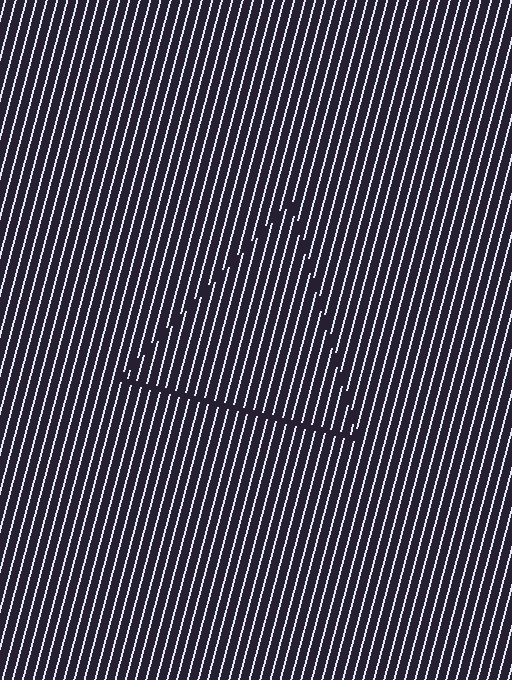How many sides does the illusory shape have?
3 sides — the line-ends trace a triangle.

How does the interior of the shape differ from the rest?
The interior of the shape contains the same grating, shifted by half a period — the contour is defined by the phase discontinuity where line-ends from the inner and outer gratings abut.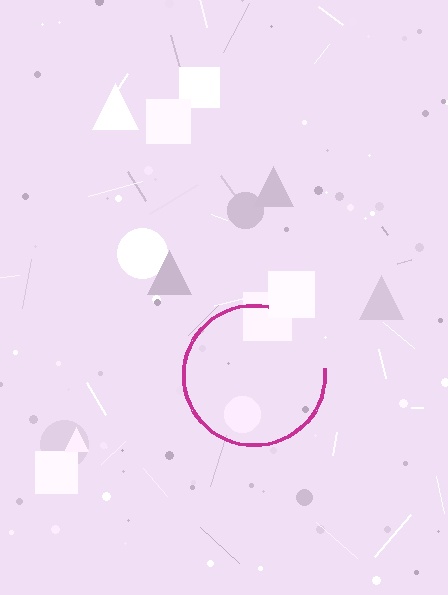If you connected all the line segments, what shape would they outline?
They would outline a circle.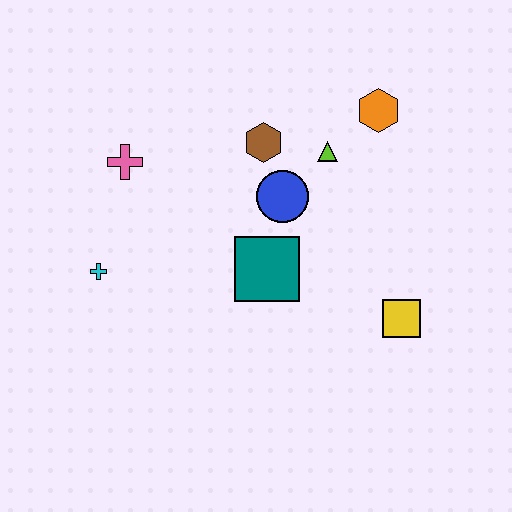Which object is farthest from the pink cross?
The yellow square is farthest from the pink cross.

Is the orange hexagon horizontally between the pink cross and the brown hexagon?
No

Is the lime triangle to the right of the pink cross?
Yes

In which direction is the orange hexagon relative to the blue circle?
The orange hexagon is to the right of the blue circle.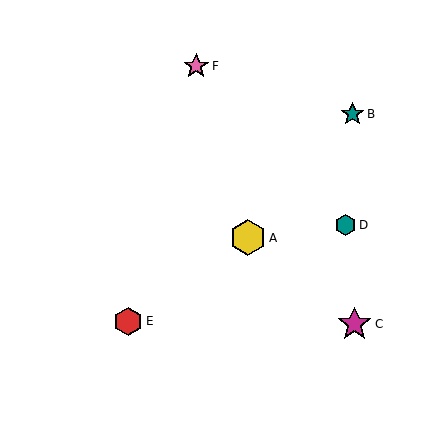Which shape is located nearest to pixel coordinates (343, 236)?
The teal hexagon (labeled D) at (345, 225) is nearest to that location.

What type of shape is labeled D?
Shape D is a teal hexagon.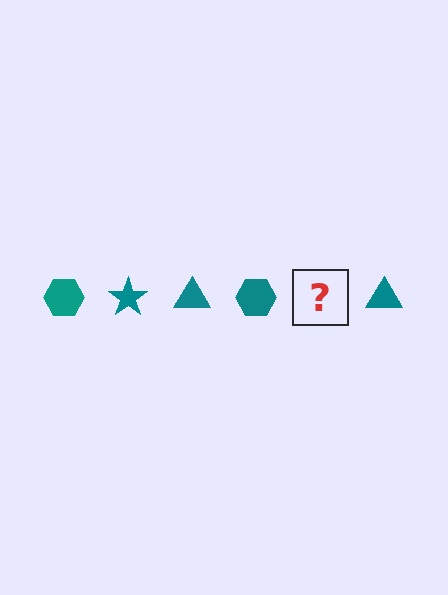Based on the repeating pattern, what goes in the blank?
The blank should be a teal star.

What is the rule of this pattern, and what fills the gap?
The rule is that the pattern cycles through hexagon, star, triangle shapes in teal. The gap should be filled with a teal star.